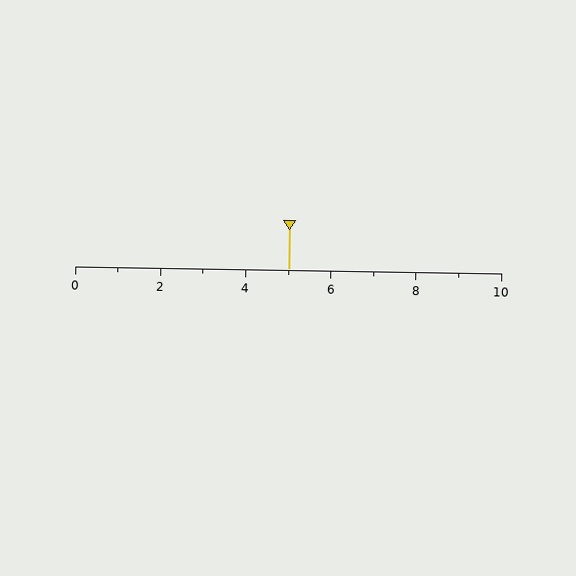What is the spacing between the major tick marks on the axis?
The major ticks are spaced 2 apart.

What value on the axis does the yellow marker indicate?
The marker indicates approximately 5.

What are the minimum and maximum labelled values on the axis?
The axis runs from 0 to 10.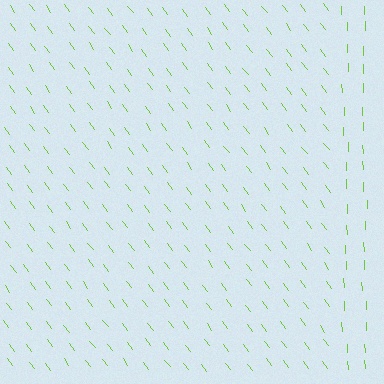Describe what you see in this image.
The image is filled with small lime line segments. A rectangle region in the image has lines oriented differently from the surrounding lines, creating a visible texture boundary.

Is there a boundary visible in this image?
Yes, there is a texture boundary formed by a change in line orientation.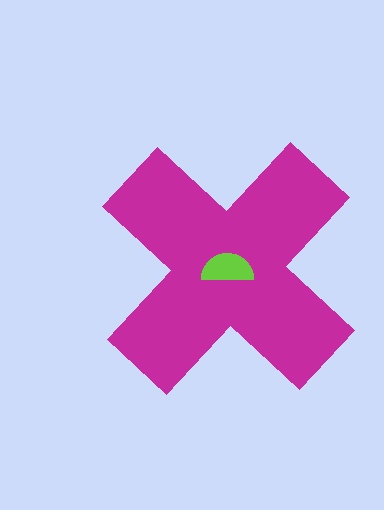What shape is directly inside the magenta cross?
The lime semicircle.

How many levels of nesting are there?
2.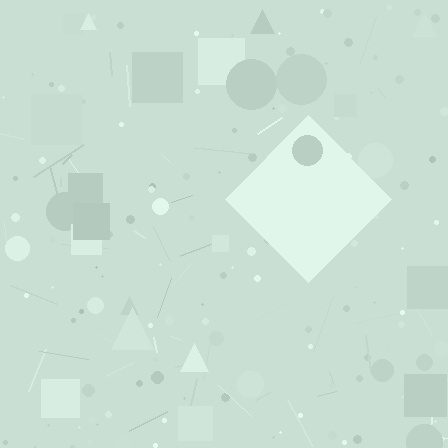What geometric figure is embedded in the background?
A diamond is embedded in the background.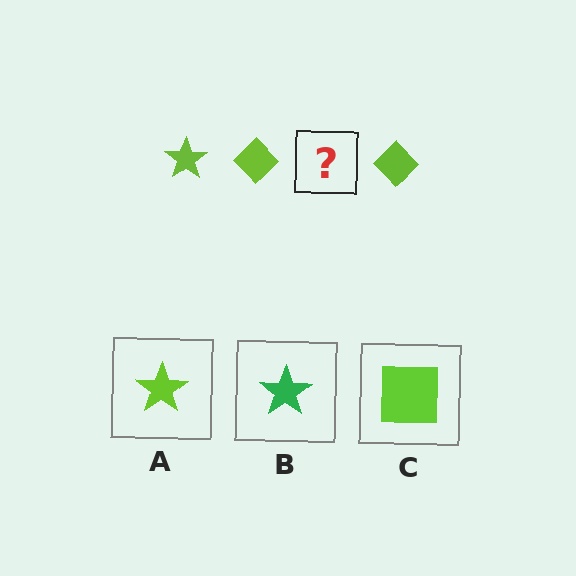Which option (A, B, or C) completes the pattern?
A.